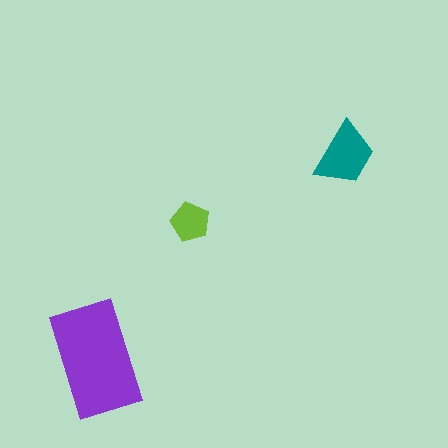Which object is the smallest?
The lime pentagon.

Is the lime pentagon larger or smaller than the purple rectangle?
Smaller.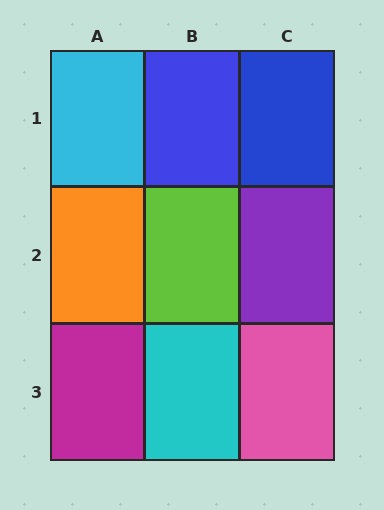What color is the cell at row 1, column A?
Cyan.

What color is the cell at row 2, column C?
Purple.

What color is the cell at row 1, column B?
Blue.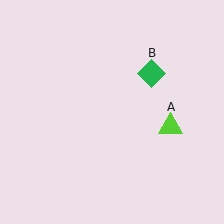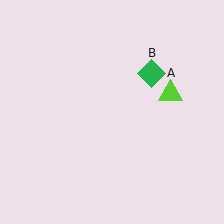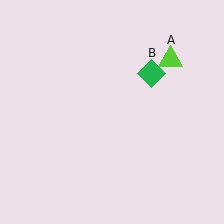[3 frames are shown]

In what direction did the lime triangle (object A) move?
The lime triangle (object A) moved up.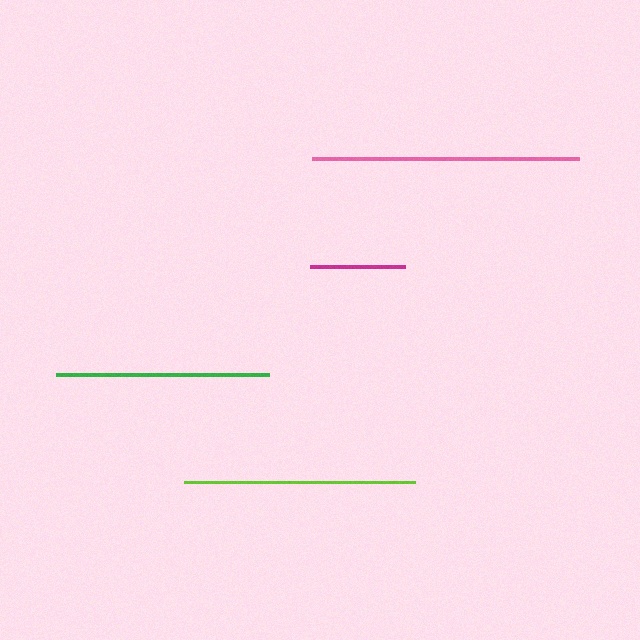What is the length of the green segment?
The green segment is approximately 212 pixels long.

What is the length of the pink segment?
The pink segment is approximately 267 pixels long.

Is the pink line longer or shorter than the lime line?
The pink line is longer than the lime line.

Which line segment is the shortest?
The magenta line is the shortest at approximately 95 pixels.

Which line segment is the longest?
The pink line is the longest at approximately 267 pixels.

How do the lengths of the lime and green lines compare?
The lime and green lines are approximately the same length.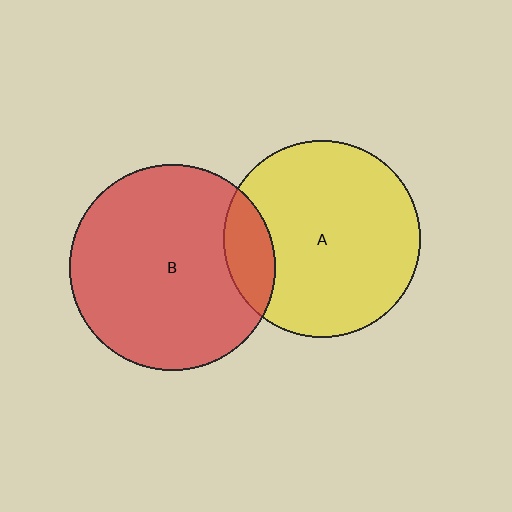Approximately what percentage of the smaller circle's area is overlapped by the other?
Approximately 15%.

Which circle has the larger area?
Circle B (red).